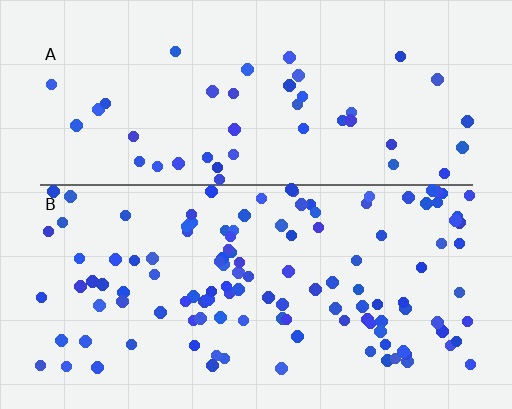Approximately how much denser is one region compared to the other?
Approximately 2.8× — region B over region A.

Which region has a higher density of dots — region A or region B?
B (the bottom).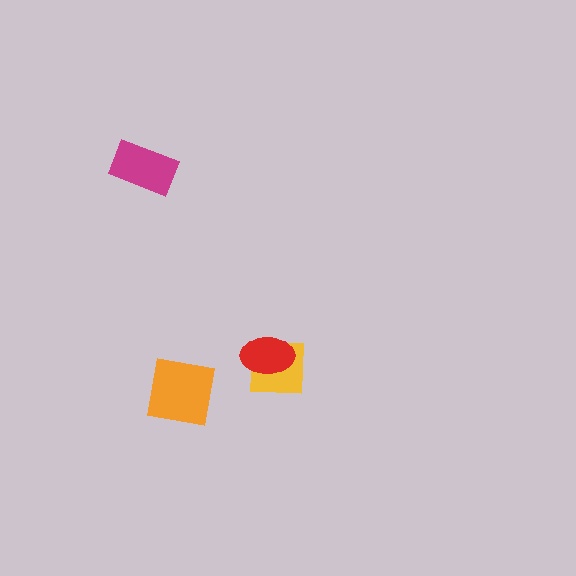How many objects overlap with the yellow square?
1 object overlaps with the yellow square.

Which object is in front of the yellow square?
The red ellipse is in front of the yellow square.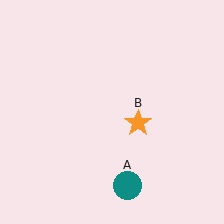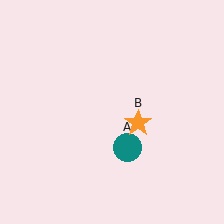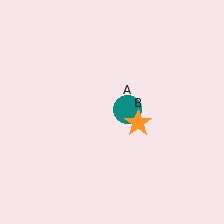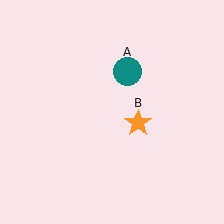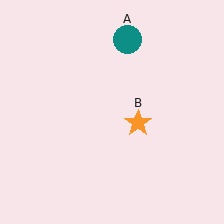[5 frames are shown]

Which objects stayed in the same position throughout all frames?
Orange star (object B) remained stationary.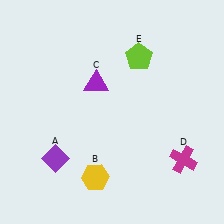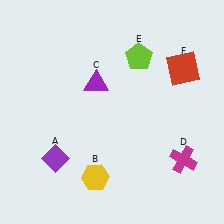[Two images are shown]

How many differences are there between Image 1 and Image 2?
There is 1 difference between the two images.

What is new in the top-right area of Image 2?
A red square (F) was added in the top-right area of Image 2.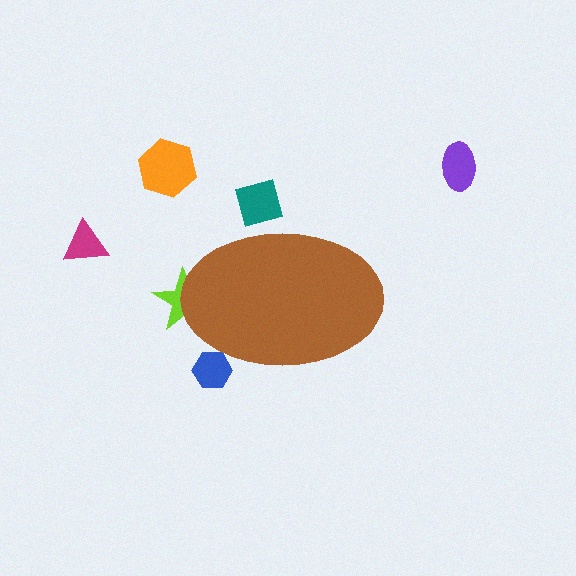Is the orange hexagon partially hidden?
No, the orange hexagon is fully visible.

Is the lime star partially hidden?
Yes, the lime star is partially hidden behind the brown ellipse.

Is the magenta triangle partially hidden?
No, the magenta triangle is fully visible.